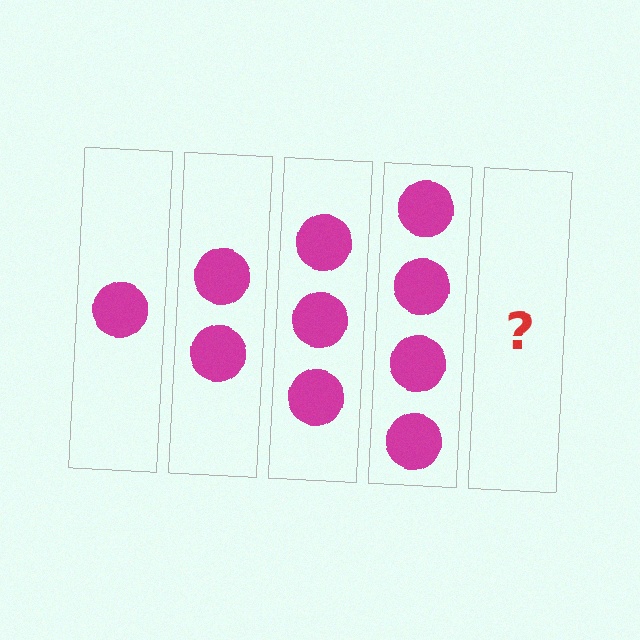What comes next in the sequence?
The next element should be 5 circles.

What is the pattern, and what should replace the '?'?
The pattern is that each step adds one more circle. The '?' should be 5 circles.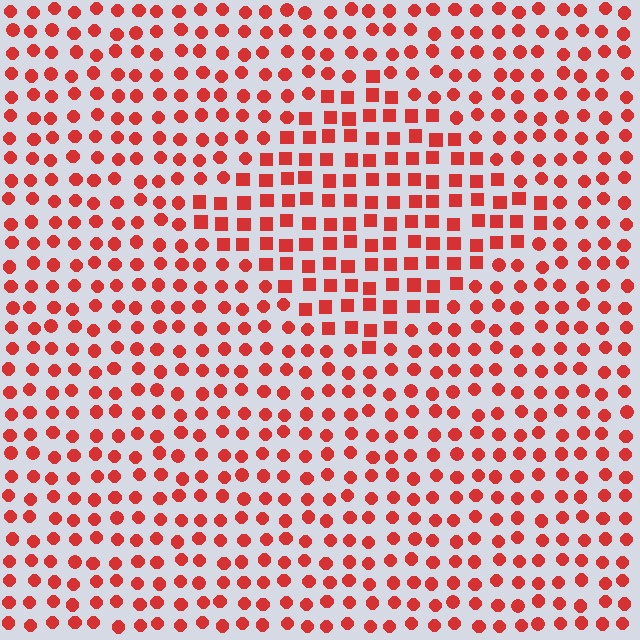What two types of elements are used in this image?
The image uses squares inside the diamond region and circles outside it.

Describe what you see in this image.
The image is filled with small red elements arranged in a uniform grid. A diamond-shaped region contains squares, while the surrounding area contains circles. The boundary is defined purely by the change in element shape.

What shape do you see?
I see a diamond.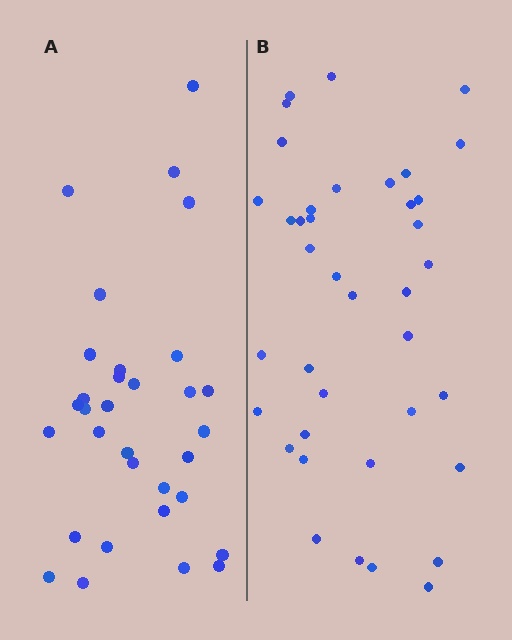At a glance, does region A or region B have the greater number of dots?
Region B (the right region) has more dots.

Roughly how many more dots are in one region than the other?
Region B has roughly 8 or so more dots than region A.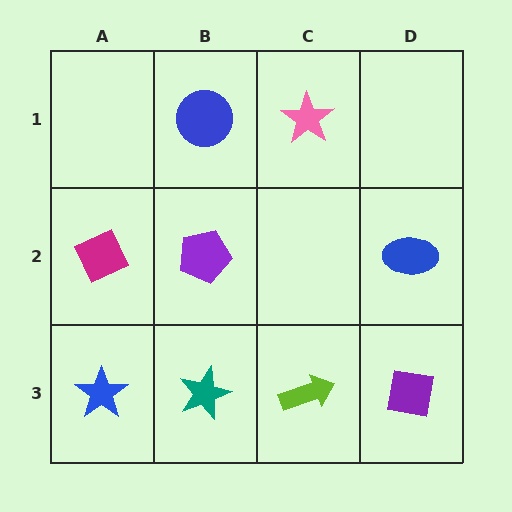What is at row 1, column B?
A blue circle.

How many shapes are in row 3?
4 shapes.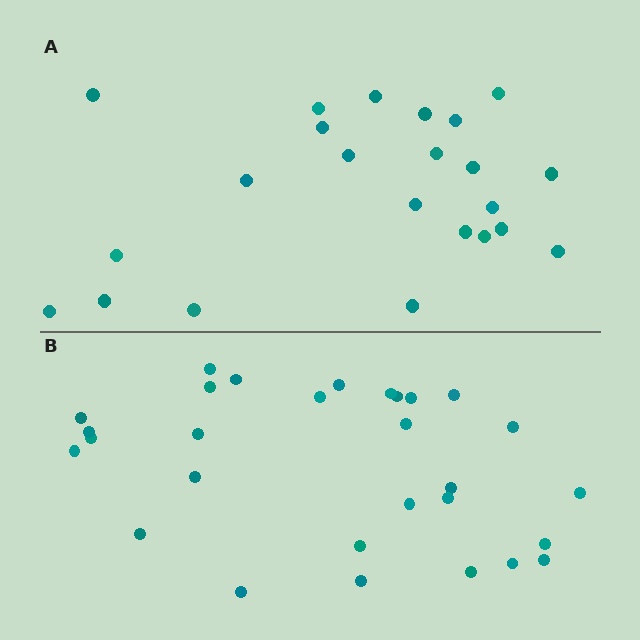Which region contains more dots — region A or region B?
Region B (the bottom region) has more dots.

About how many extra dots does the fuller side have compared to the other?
Region B has about 6 more dots than region A.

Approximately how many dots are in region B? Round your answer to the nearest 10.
About 30 dots. (The exact count is 29, which rounds to 30.)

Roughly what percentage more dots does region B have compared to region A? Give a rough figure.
About 25% more.